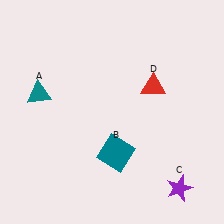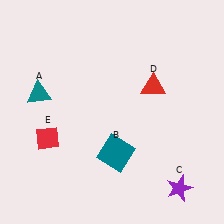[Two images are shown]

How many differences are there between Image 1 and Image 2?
There is 1 difference between the two images.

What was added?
A red diamond (E) was added in Image 2.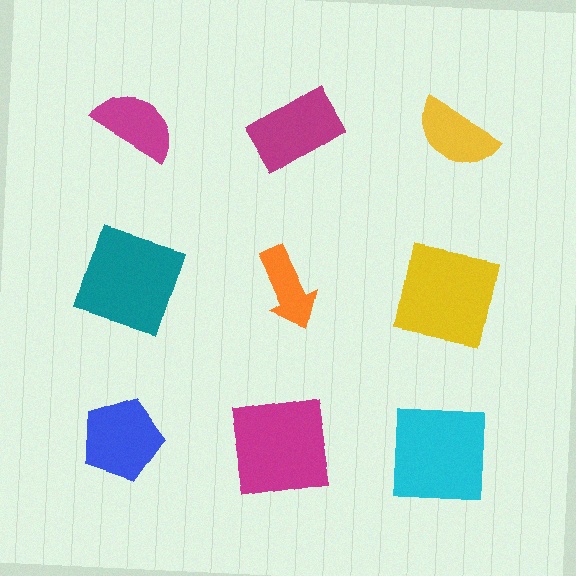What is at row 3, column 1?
A blue pentagon.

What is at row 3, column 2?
A magenta square.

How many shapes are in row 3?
3 shapes.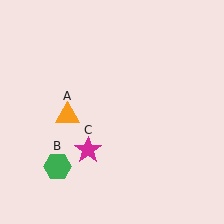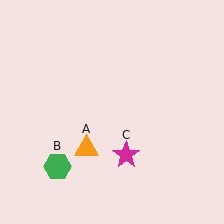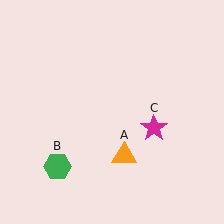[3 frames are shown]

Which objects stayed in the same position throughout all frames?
Green hexagon (object B) remained stationary.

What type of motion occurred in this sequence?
The orange triangle (object A), magenta star (object C) rotated counterclockwise around the center of the scene.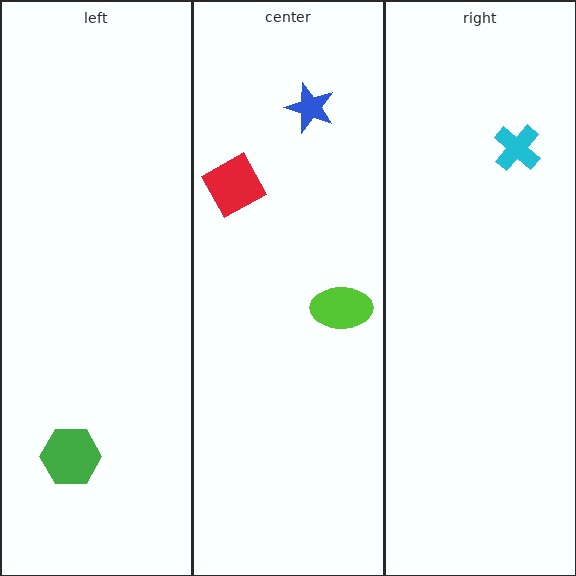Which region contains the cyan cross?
The right region.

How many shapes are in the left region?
1.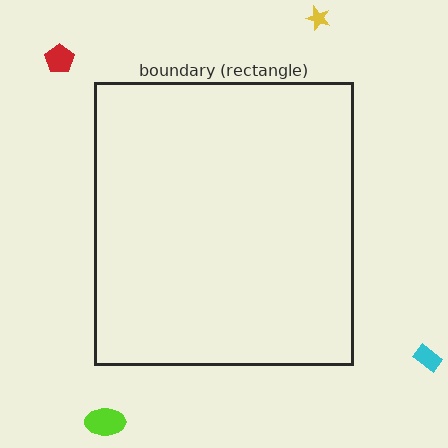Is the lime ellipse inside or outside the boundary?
Outside.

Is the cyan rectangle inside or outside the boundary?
Outside.